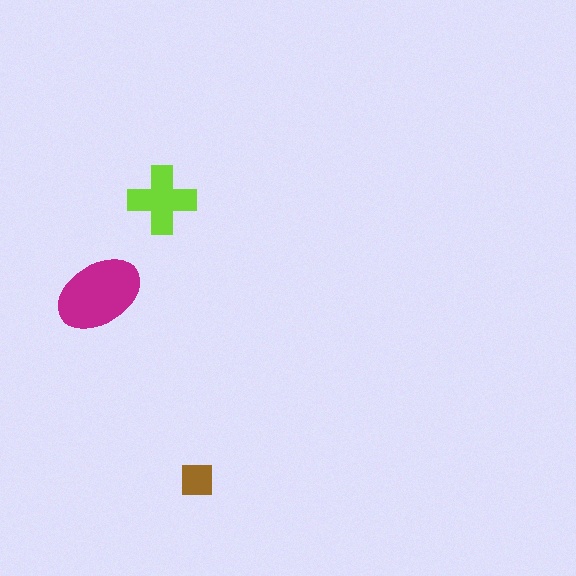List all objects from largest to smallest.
The magenta ellipse, the lime cross, the brown square.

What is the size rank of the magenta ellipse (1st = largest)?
1st.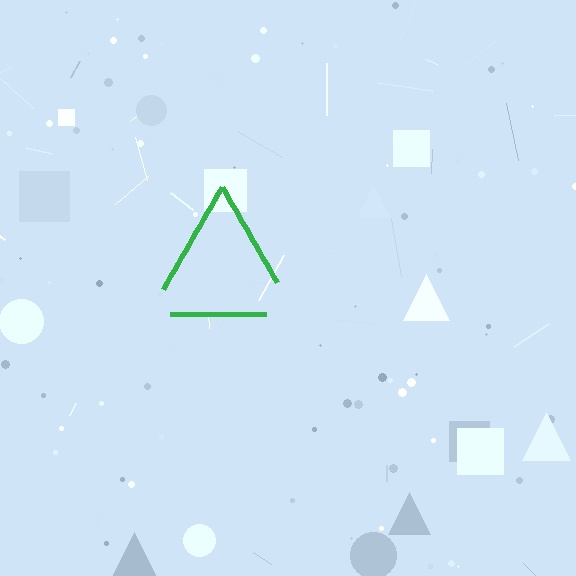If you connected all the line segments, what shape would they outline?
They would outline a triangle.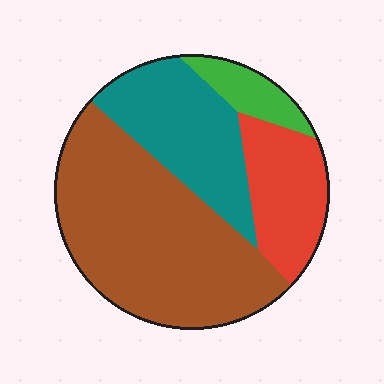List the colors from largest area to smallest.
From largest to smallest: brown, teal, red, green.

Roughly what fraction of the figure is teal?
Teal covers about 25% of the figure.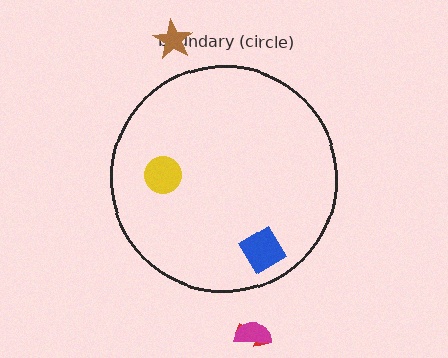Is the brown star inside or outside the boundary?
Outside.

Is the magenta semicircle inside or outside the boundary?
Outside.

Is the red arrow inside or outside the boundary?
Outside.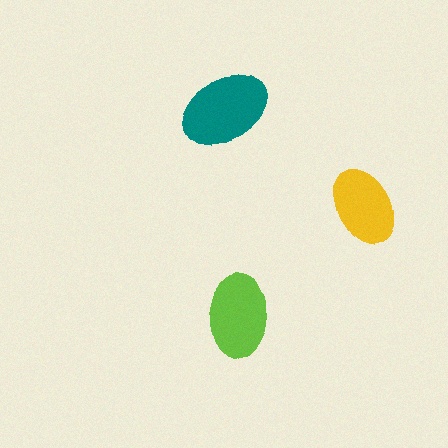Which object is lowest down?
The lime ellipse is bottommost.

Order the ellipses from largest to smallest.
the teal one, the lime one, the yellow one.